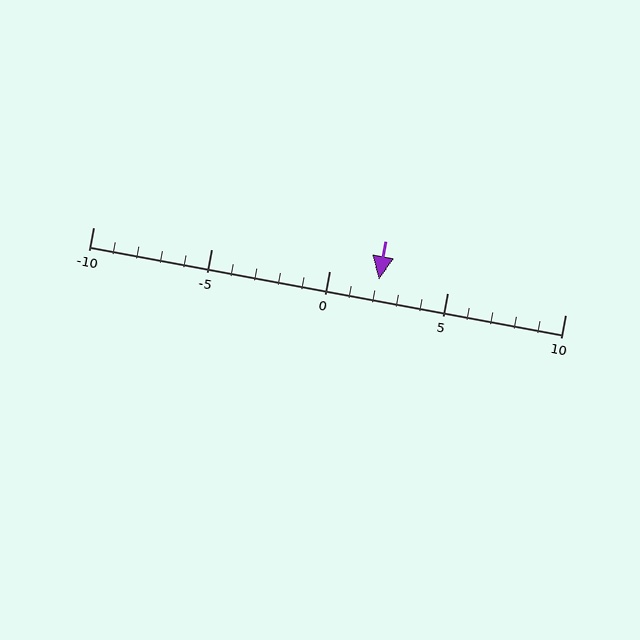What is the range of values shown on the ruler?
The ruler shows values from -10 to 10.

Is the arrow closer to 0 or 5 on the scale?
The arrow is closer to 0.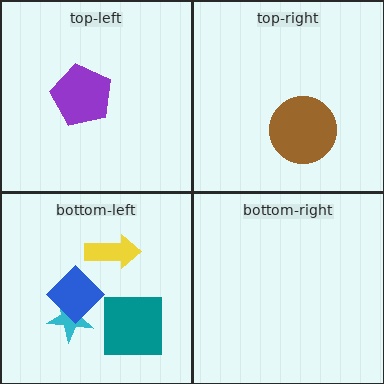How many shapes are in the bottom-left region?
4.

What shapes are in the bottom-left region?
The cyan star, the blue diamond, the yellow arrow, the teal square.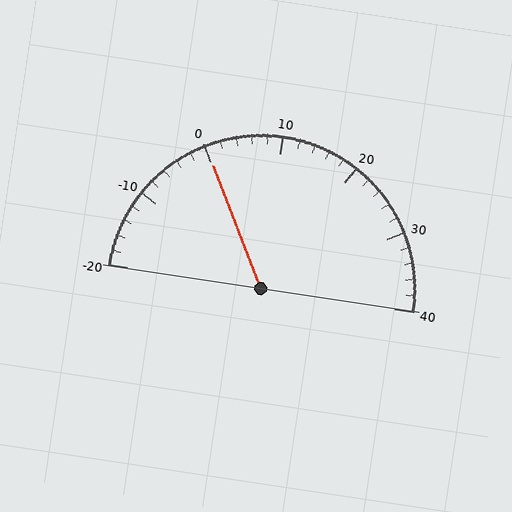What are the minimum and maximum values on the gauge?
The gauge ranges from -20 to 40.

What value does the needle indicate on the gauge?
The needle indicates approximately 0.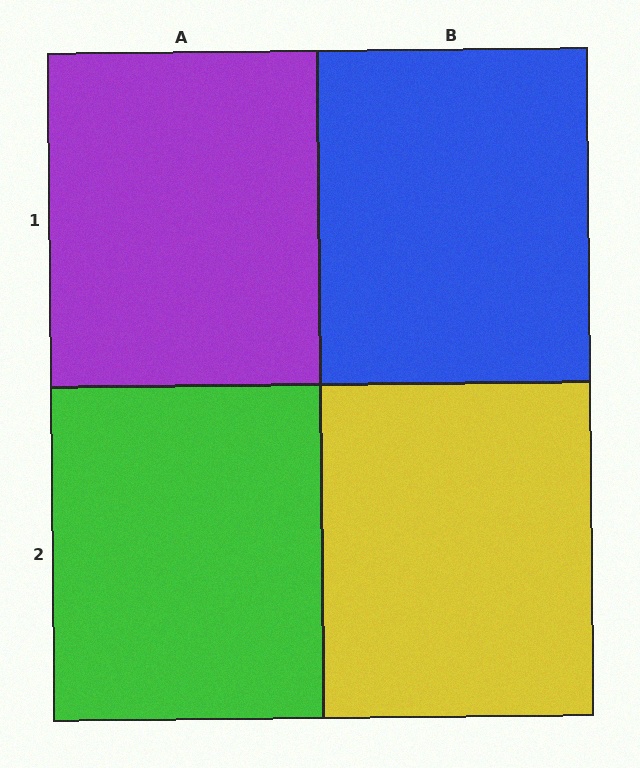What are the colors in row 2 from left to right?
Green, yellow.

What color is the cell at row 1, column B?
Blue.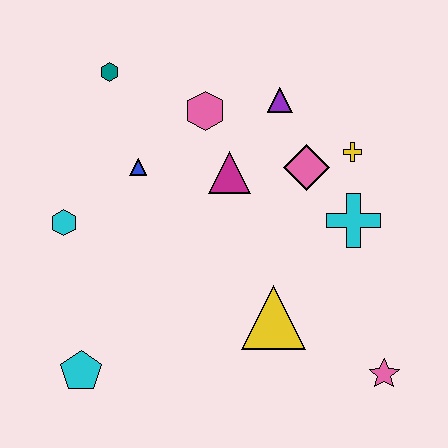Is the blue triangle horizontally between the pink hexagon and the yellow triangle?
No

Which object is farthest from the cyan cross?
The cyan pentagon is farthest from the cyan cross.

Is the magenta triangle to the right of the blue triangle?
Yes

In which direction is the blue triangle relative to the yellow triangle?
The blue triangle is above the yellow triangle.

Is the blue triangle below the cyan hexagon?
No